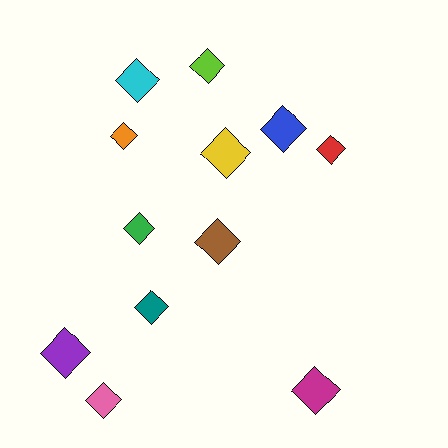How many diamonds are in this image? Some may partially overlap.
There are 12 diamonds.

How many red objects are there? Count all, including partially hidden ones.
There is 1 red object.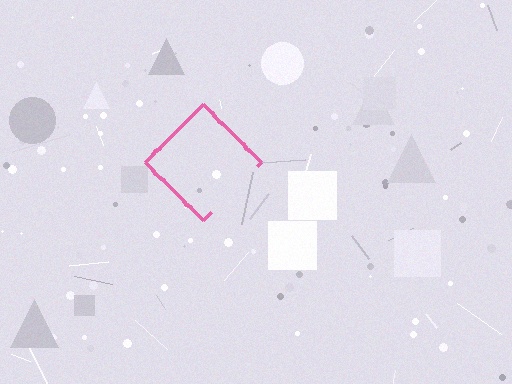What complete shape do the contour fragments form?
The contour fragments form a diamond.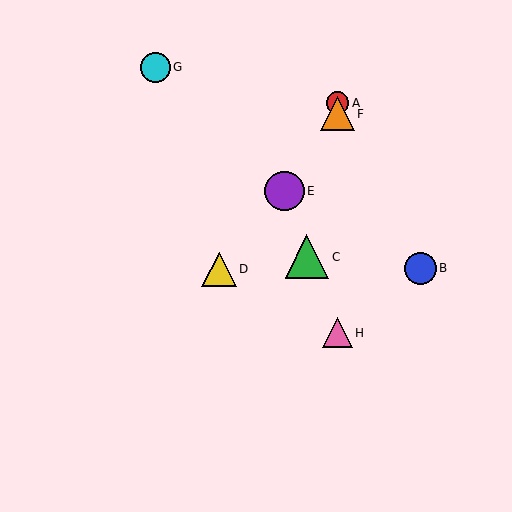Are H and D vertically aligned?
No, H is at x≈338 and D is at x≈219.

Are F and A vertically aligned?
Yes, both are at x≈338.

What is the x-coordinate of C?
Object C is at x≈307.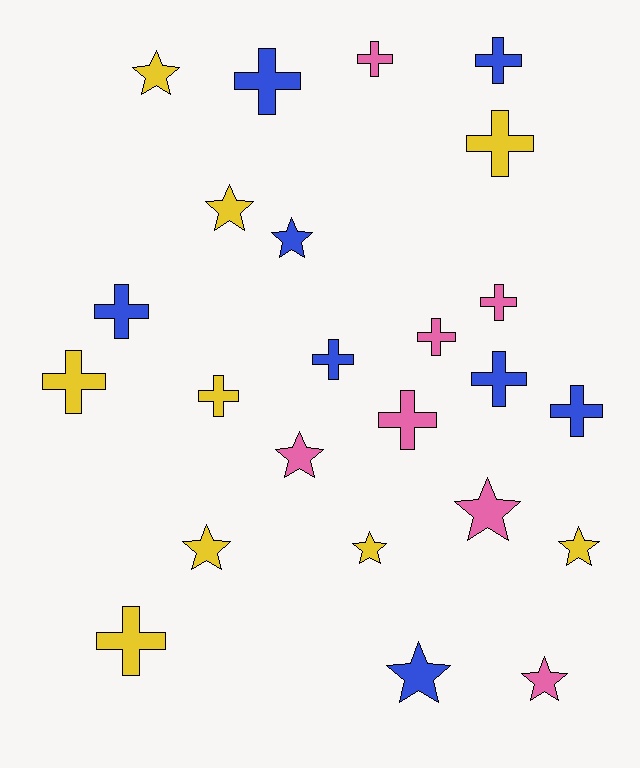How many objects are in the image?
There are 24 objects.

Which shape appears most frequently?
Cross, with 14 objects.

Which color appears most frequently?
Yellow, with 9 objects.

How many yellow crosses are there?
There are 4 yellow crosses.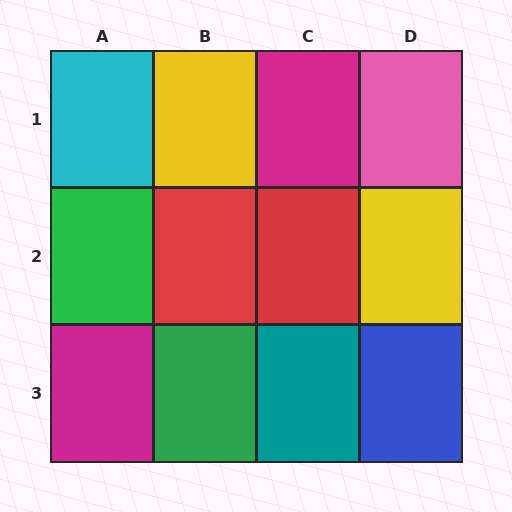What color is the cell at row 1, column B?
Yellow.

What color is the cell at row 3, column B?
Green.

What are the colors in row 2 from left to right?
Green, red, red, yellow.